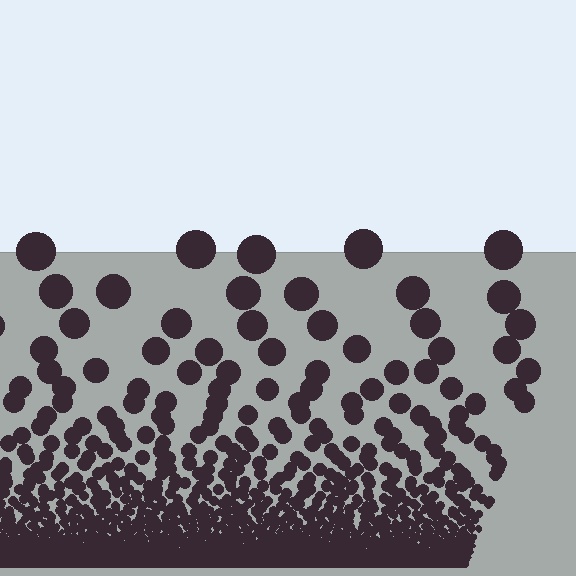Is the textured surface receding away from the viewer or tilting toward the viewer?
The surface appears to tilt toward the viewer. Texture elements get larger and sparser toward the top.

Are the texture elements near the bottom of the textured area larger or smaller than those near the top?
Smaller. The gradient is inverted — elements near the bottom are smaller and denser.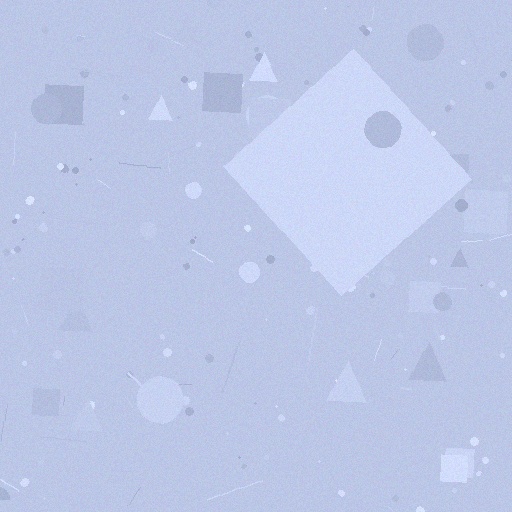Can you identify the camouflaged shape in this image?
The camouflaged shape is a diamond.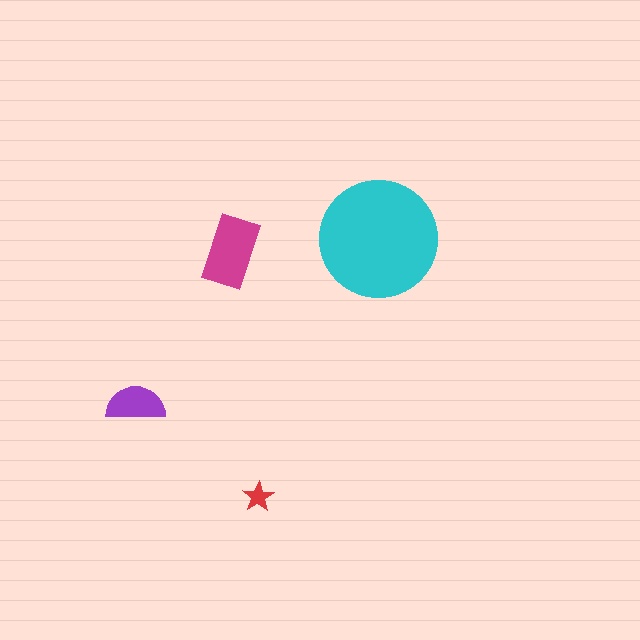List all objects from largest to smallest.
The cyan circle, the magenta rectangle, the purple semicircle, the red star.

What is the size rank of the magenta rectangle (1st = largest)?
2nd.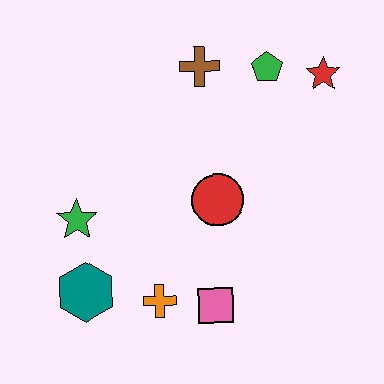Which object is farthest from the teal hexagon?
The red star is farthest from the teal hexagon.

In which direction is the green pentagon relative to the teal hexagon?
The green pentagon is above the teal hexagon.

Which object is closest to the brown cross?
The green pentagon is closest to the brown cross.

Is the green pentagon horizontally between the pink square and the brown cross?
No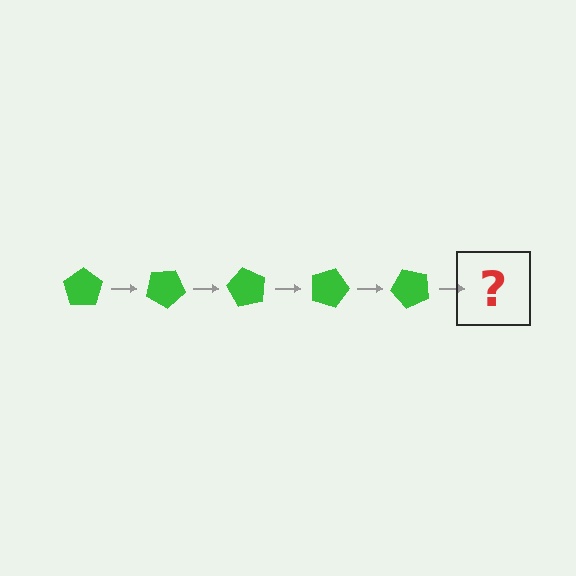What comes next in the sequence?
The next element should be a green pentagon rotated 150 degrees.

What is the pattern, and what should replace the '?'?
The pattern is that the pentagon rotates 30 degrees each step. The '?' should be a green pentagon rotated 150 degrees.